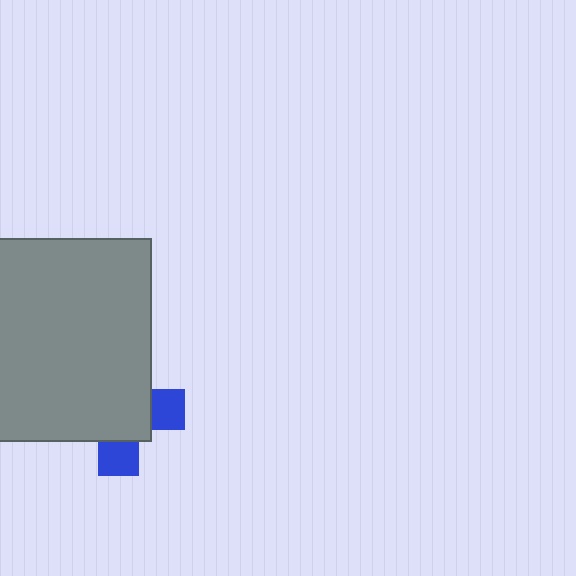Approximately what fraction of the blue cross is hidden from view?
Roughly 70% of the blue cross is hidden behind the gray rectangle.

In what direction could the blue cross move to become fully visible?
The blue cross could move toward the lower-right. That would shift it out from behind the gray rectangle entirely.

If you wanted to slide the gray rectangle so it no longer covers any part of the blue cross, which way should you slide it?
Slide it toward the upper-left — that is the most direct way to separate the two shapes.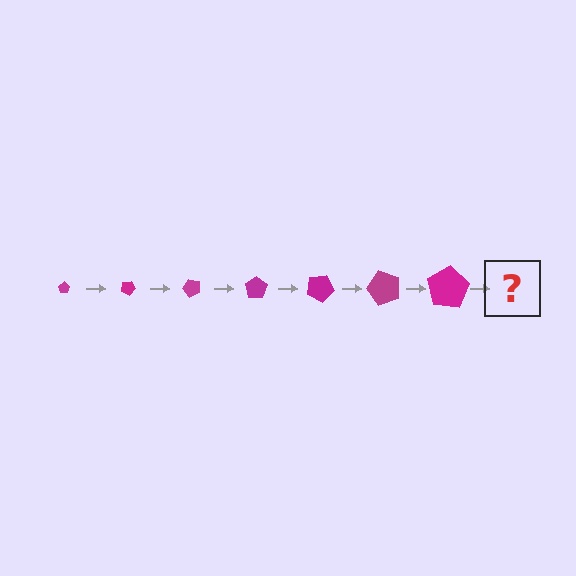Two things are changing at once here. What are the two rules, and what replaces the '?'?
The two rules are that the pentagon grows larger each step and it rotates 25 degrees each step. The '?' should be a pentagon, larger than the previous one and rotated 175 degrees from the start.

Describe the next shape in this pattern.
It should be a pentagon, larger than the previous one and rotated 175 degrees from the start.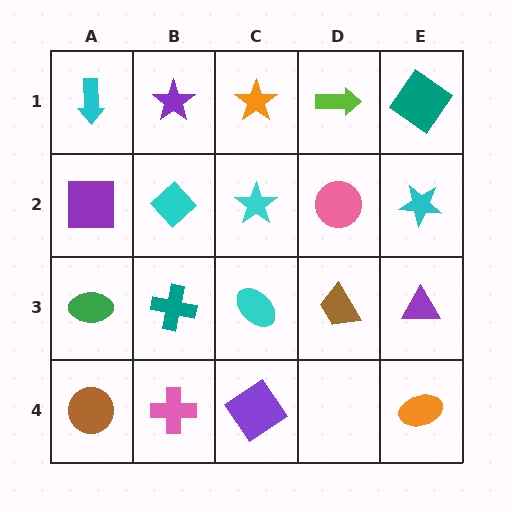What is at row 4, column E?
An orange ellipse.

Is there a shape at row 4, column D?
No, that cell is empty.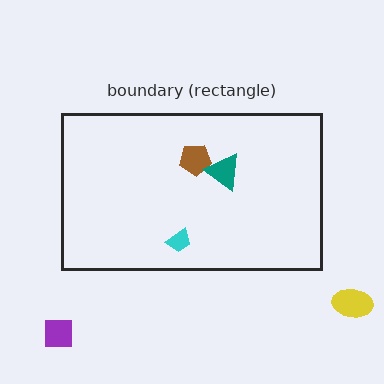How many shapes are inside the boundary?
3 inside, 2 outside.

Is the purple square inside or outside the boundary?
Outside.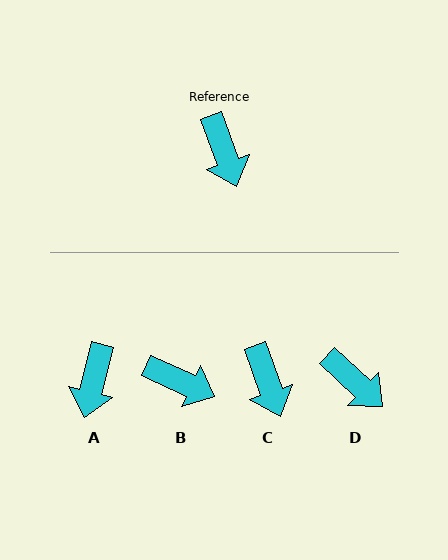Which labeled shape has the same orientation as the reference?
C.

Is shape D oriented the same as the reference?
No, it is off by about 27 degrees.